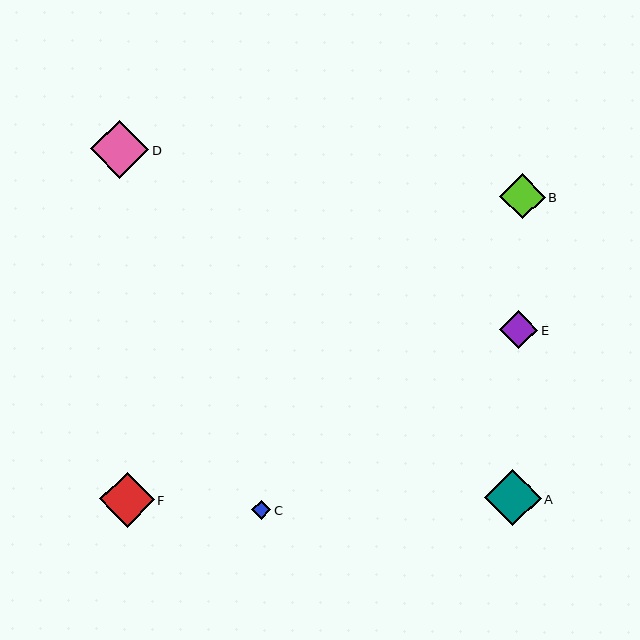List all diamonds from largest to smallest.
From largest to smallest: D, A, F, B, E, C.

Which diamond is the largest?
Diamond D is the largest with a size of approximately 58 pixels.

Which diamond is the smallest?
Diamond C is the smallest with a size of approximately 20 pixels.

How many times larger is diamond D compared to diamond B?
Diamond D is approximately 1.3 times the size of diamond B.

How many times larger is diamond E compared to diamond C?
Diamond E is approximately 2.0 times the size of diamond C.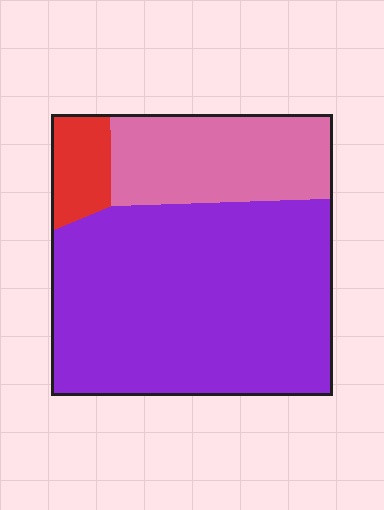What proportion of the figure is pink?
Pink takes up about one quarter (1/4) of the figure.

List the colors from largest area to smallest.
From largest to smallest: purple, pink, red.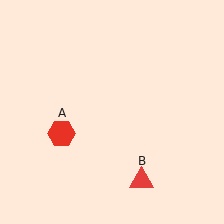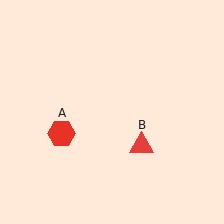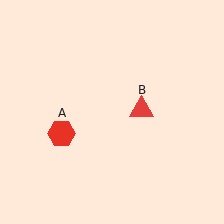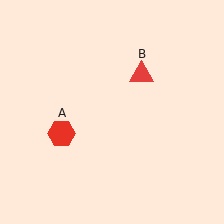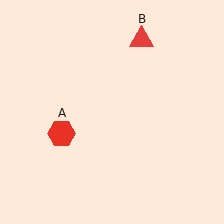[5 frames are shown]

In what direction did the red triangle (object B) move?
The red triangle (object B) moved up.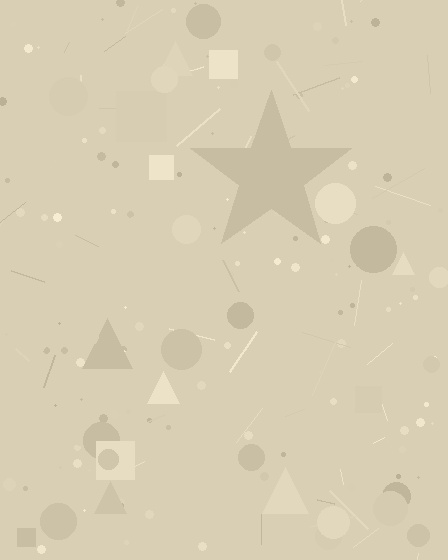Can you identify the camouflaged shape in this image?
The camouflaged shape is a star.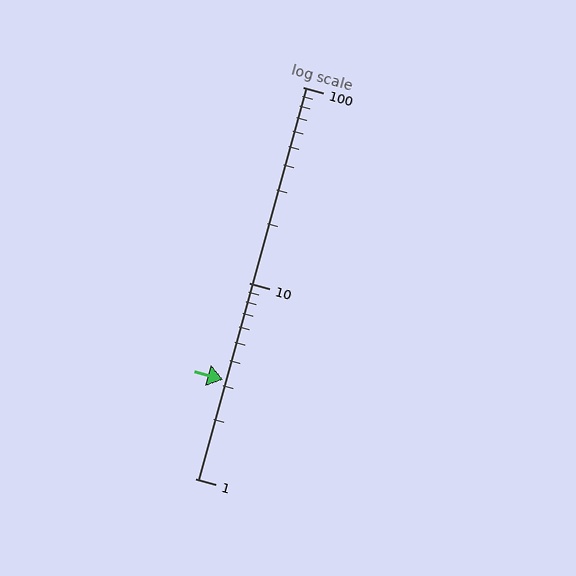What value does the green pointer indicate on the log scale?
The pointer indicates approximately 3.2.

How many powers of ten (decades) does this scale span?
The scale spans 2 decades, from 1 to 100.